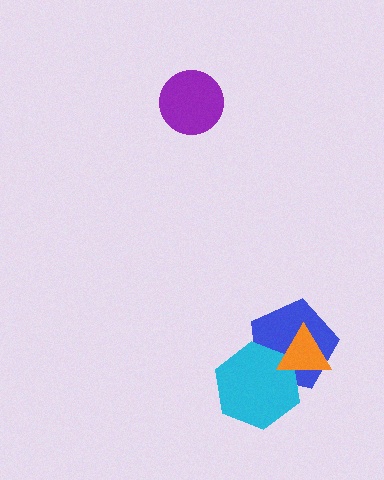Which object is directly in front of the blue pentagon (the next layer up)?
The cyan hexagon is directly in front of the blue pentagon.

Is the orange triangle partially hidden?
No, no other shape covers it.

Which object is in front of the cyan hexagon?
The orange triangle is in front of the cyan hexagon.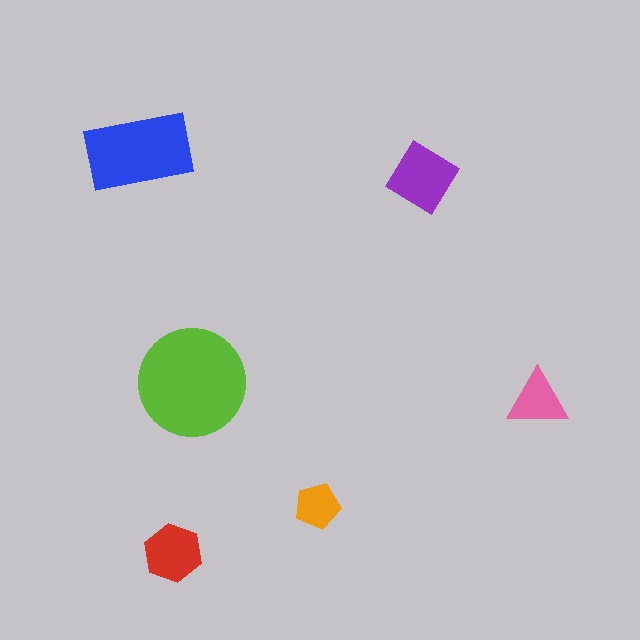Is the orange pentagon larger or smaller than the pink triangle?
Smaller.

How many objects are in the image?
There are 6 objects in the image.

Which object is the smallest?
The orange pentagon.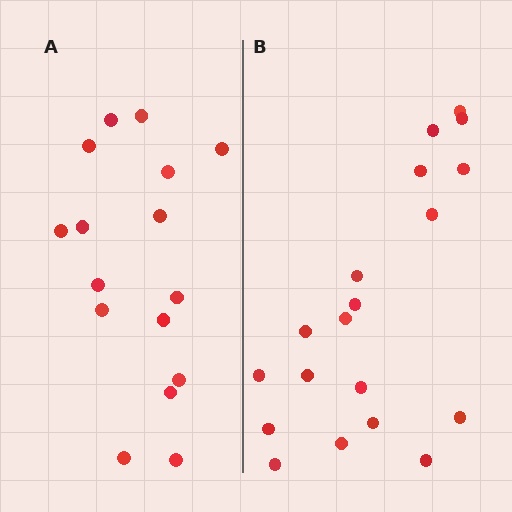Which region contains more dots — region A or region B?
Region B (the right region) has more dots.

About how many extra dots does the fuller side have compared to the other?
Region B has just a few more — roughly 2 or 3 more dots than region A.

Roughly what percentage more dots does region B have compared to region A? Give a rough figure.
About 20% more.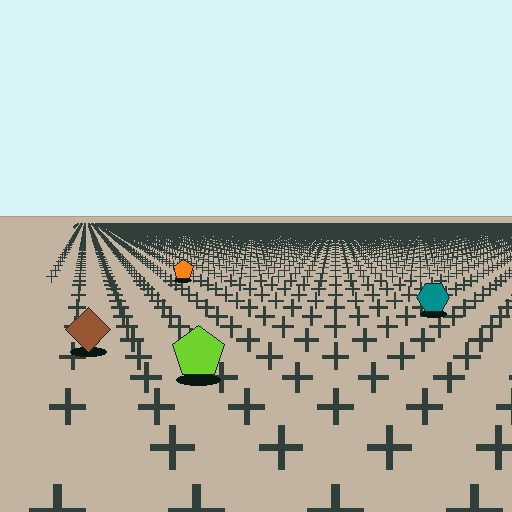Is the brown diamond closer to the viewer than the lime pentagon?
No. The lime pentagon is closer — you can tell from the texture gradient: the ground texture is coarser near it.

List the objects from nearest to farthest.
From nearest to farthest: the lime pentagon, the brown diamond, the teal hexagon, the orange pentagon.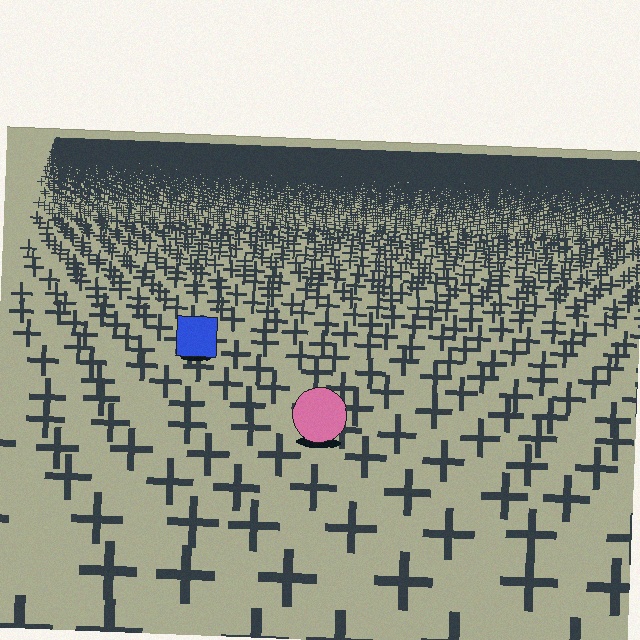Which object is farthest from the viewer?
The blue square is farthest from the viewer. It appears smaller and the ground texture around it is denser.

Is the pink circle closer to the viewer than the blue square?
Yes. The pink circle is closer — you can tell from the texture gradient: the ground texture is coarser near it.